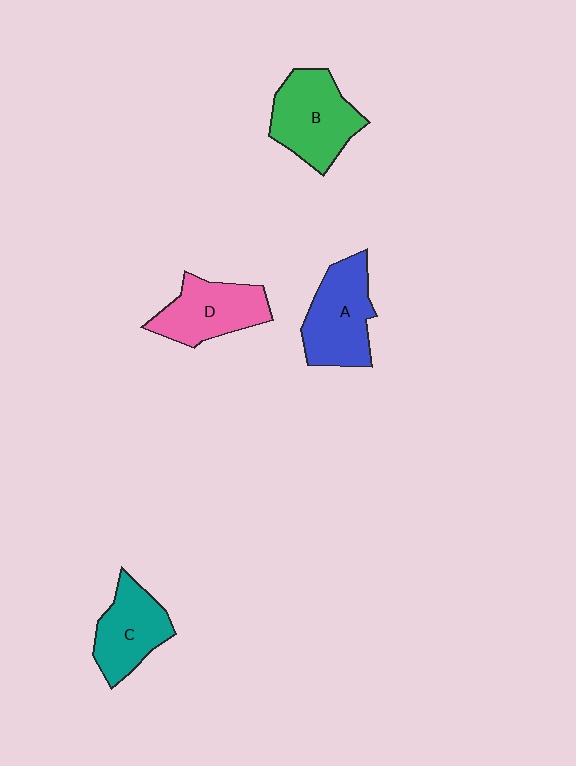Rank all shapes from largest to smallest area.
From largest to smallest: B (green), A (blue), D (pink), C (teal).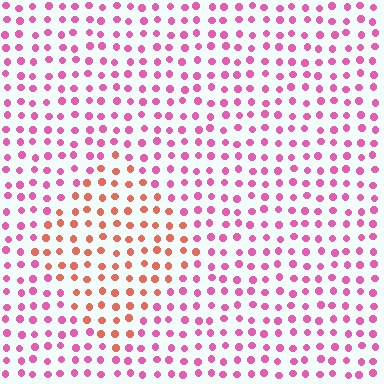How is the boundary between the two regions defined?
The boundary is defined purely by a slight shift in hue (about 45 degrees). Spacing, size, and orientation are identical on both sides.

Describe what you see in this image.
The image is filled with small pink elements in a uniform arrangement. A diamond-shaped region is visible where the elements are tinted to a slightly different hue, forming a subtle color boundary.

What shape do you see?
I see a diamond.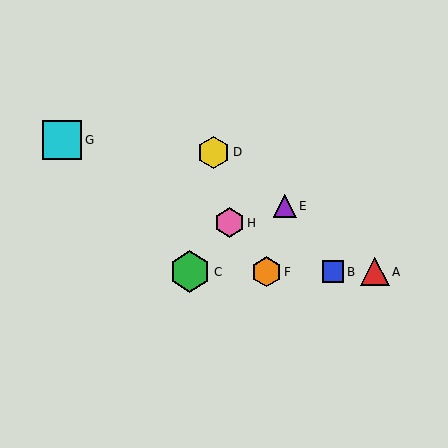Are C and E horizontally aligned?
No, C is at y≈272 and E is at y≈206.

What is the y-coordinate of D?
Object D is at y≈152.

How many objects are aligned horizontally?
4 objects (A, B, C, F) are aligned horizontally.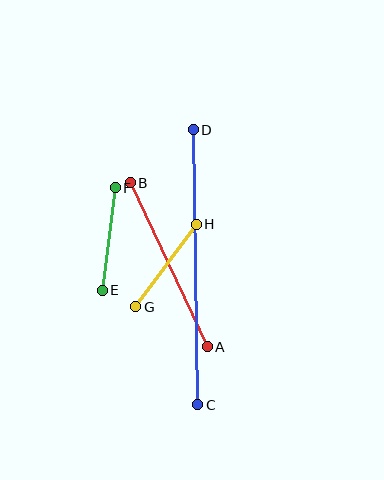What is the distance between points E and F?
The distance is approximately 103 pixels.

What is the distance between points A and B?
The distance is approximately 181 pixels.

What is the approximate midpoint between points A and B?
The midpoint is at approximately (169, 265) pixels.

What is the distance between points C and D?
The distance is approximately 275 pixels.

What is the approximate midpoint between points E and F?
The midpoint is at approximately (109, 239) pixels.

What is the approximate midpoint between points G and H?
The midpoint is at approximately (166, 266) pixels.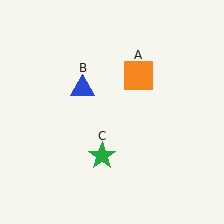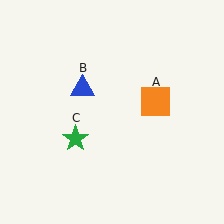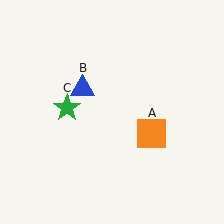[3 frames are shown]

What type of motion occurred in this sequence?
The orange square (object A), green star (object C) rotated clockwise around the center of the scene.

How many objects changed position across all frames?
2 objects changed position: orange square (object A), green star (object C).